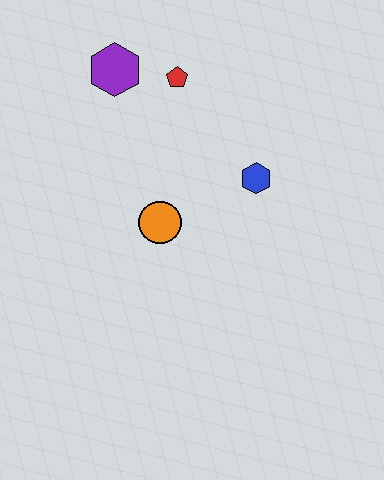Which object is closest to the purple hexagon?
The red pentagon is closest to the purple hexagon.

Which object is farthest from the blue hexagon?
The purple hexagon is farthest from the blue hexagon.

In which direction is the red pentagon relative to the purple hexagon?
The red pentagon is to the right of the purple hexagon.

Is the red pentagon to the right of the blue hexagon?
No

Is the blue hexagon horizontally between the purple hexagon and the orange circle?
No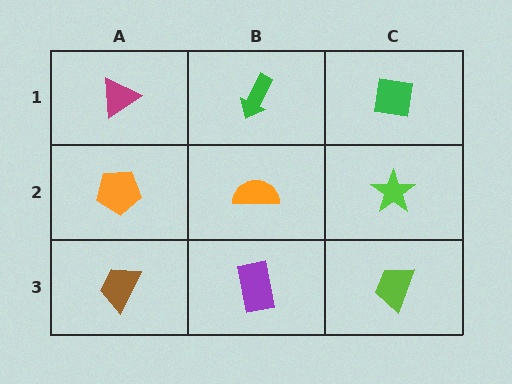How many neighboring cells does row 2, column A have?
3.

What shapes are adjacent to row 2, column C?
A green square (row 1, column C), a lime trapezoid (row 3, column C), an orange semicircle (row 2, column B).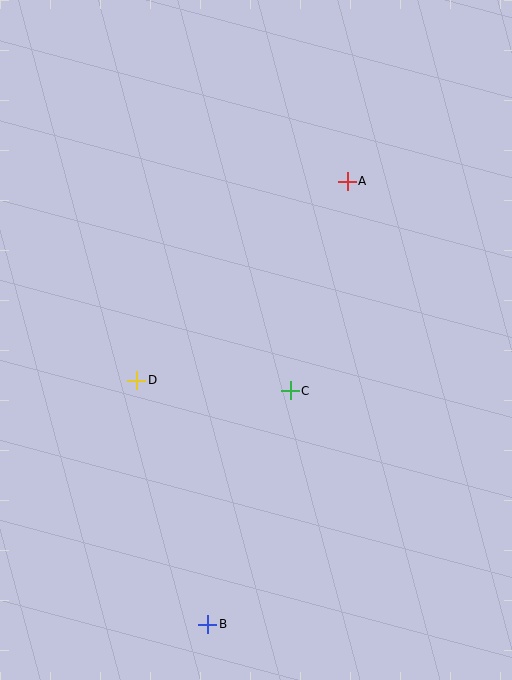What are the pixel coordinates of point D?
Point D is at (137, 380).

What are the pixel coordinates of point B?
Point B is at (208, 624).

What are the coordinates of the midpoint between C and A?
The midpoint between C and A is at (319, 286).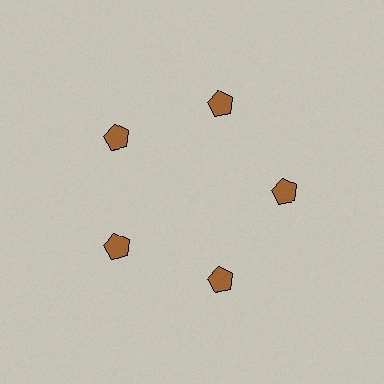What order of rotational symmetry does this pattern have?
This pattern has 5-fold rotational symmetry.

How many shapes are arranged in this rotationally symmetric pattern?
There are 5 shapes, arranged in 5 groups of 1.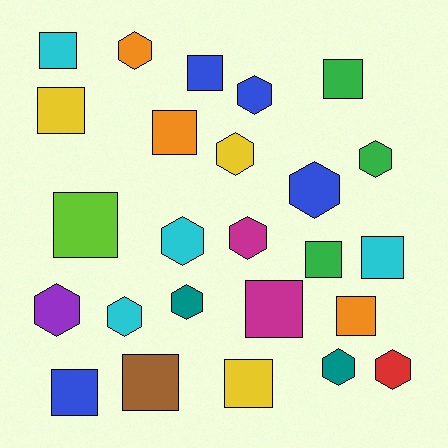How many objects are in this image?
There are 25 objects.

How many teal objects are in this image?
There are 2 teal objects.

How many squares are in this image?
There are 13 squares.